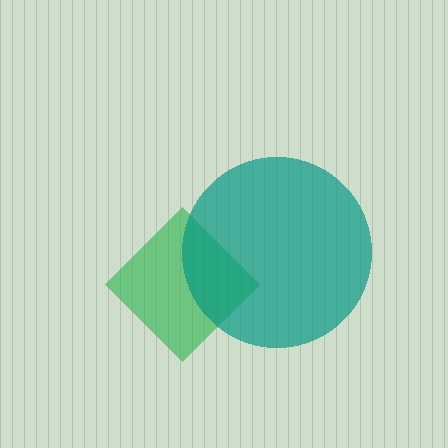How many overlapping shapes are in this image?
There are 2 overlapping shapes in the image.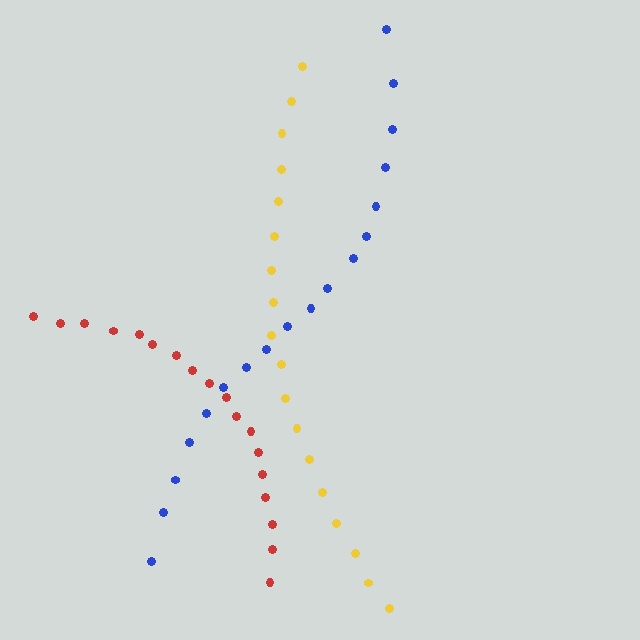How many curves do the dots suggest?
There are 3 distinct paths.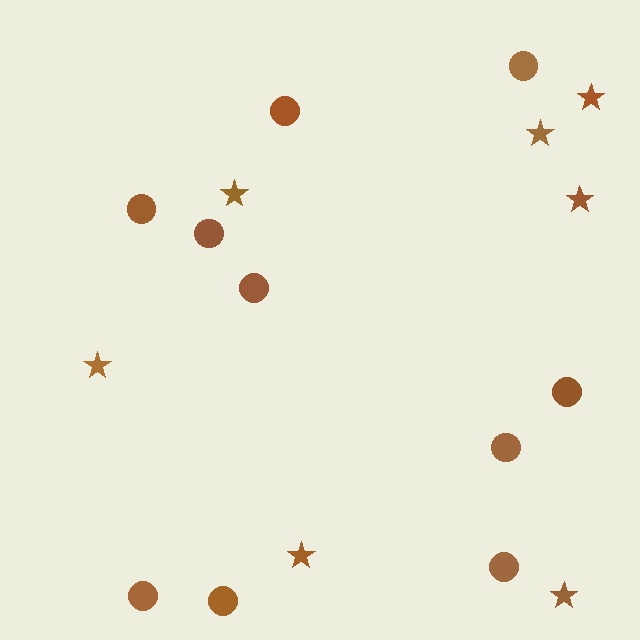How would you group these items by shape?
There are 2 groups: one group of circles (10) and one group of stars (7).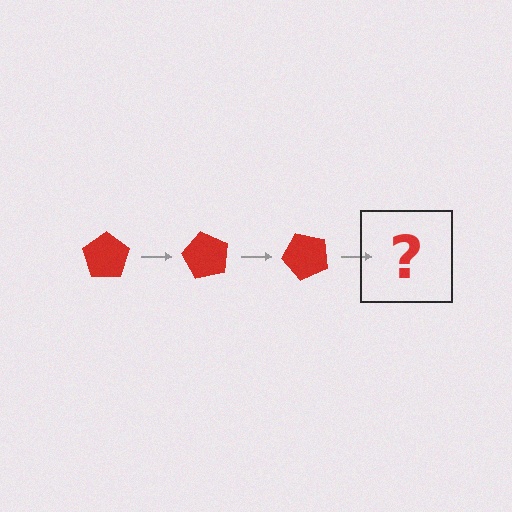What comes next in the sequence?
The next element should be a red pentagon rotated 180 degrees.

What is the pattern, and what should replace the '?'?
The pattern is that the pentagon rotates 60 degrees each step. The '?' should be a red pentagon rotated 180 degrees.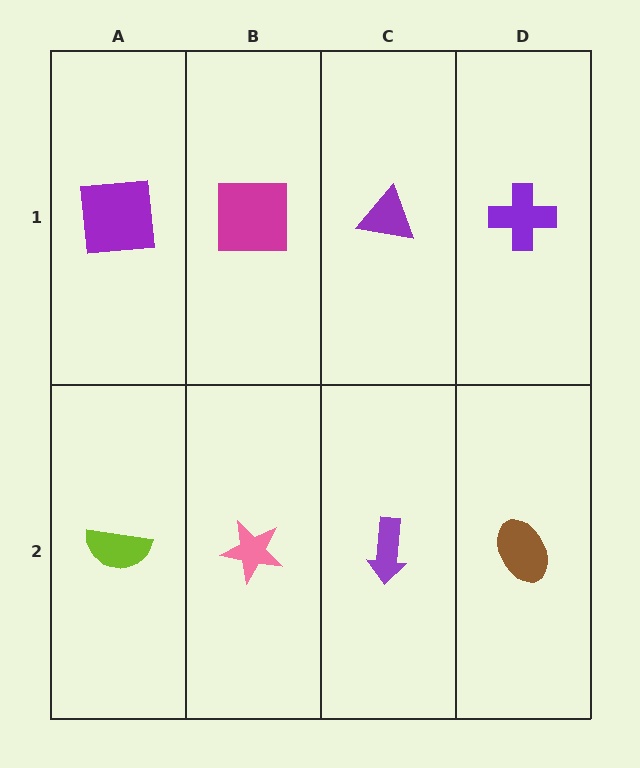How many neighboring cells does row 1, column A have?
2.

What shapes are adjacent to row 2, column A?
A purple square (row 1, column A), a pink star (row 2, column B).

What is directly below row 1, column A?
A lime semicircle.